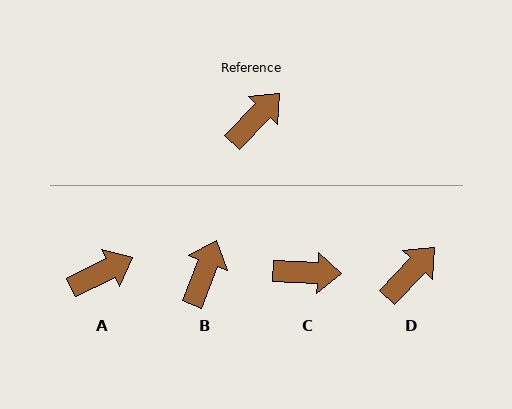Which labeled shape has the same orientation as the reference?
D.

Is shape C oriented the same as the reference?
No, it is off by about 49 degrees.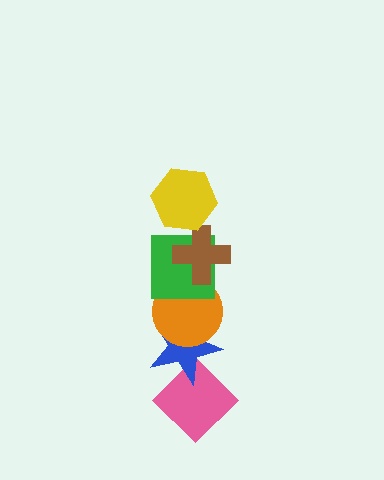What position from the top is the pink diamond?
The pink diamond is 6th from the top.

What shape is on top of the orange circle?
The green square is on top of the orange circle.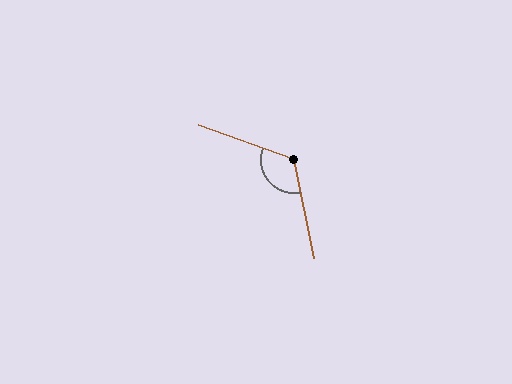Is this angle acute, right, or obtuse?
It is obtuse.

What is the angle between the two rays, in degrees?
Approximately 121 degrees.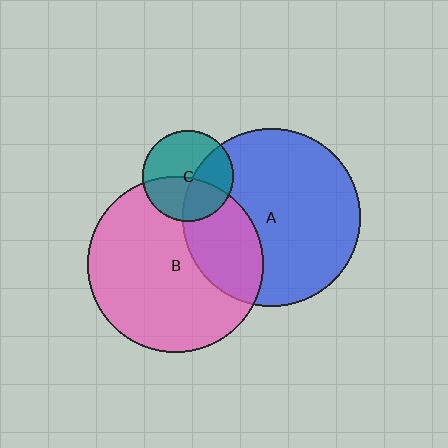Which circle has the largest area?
Circle A (blue).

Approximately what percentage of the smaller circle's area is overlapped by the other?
Approximately 30%.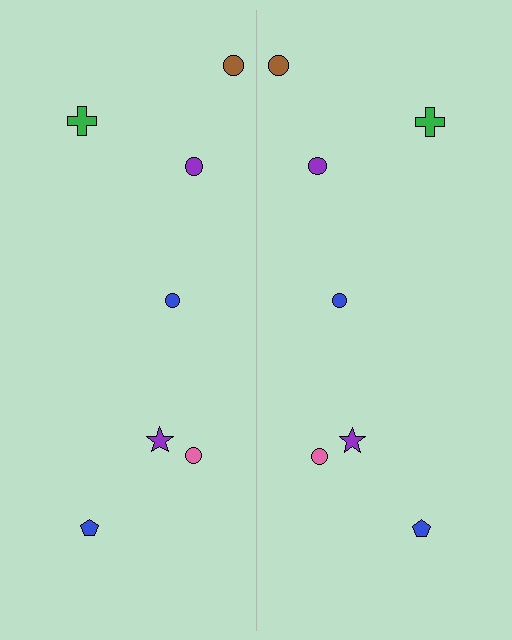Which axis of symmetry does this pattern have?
The pattern has a vertical axis of symmetry running through the center of the image.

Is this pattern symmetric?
Yes, this pattern has bilateral (reflection) symmetry.